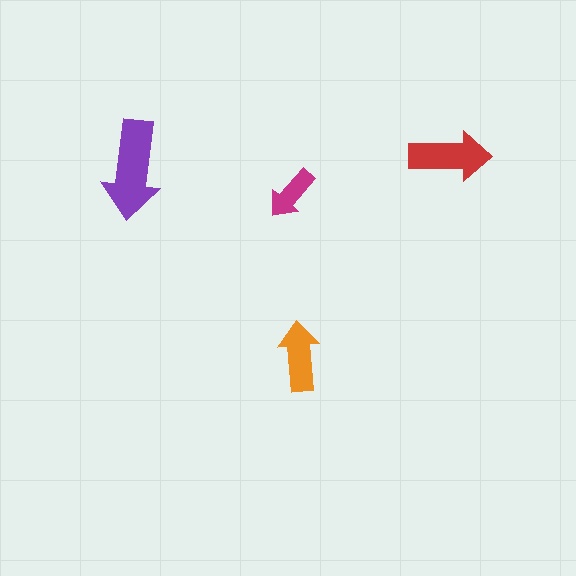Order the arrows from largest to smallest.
the purple one, the red one, the orange one, the magenta one.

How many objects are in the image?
There are 4 objects in the image.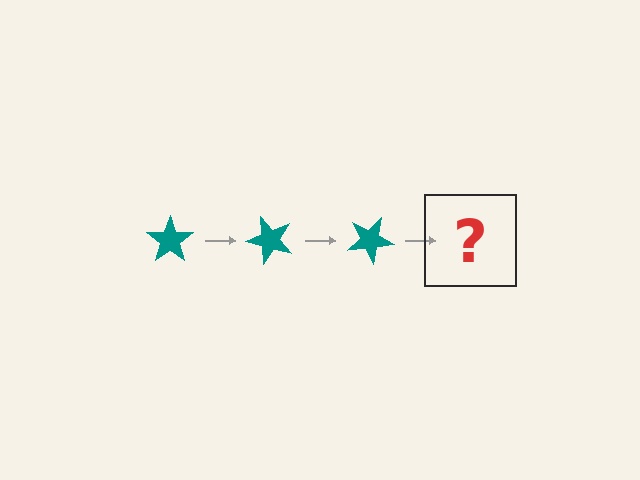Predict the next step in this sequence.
The next step is a teal star rotated 150 degrees.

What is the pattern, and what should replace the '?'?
The pattern is that the star rotates 50 degrees each step. The '?' should be a teal star rotated 150 degrees.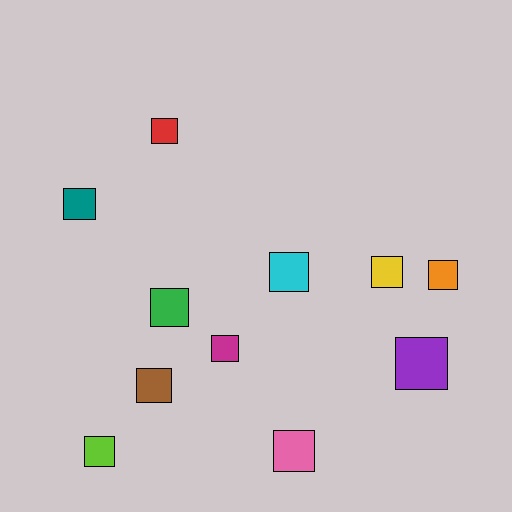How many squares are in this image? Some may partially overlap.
There are 11 squares.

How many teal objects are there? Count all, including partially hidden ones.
There is 1 teal object.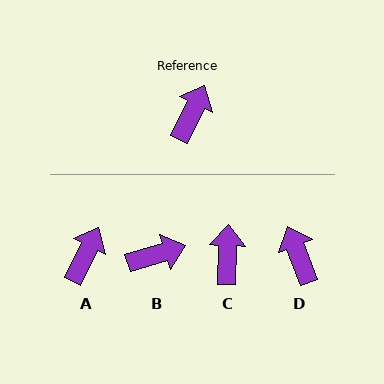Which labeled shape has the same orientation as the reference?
A.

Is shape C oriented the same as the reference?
No, it is off by about 23 degrees.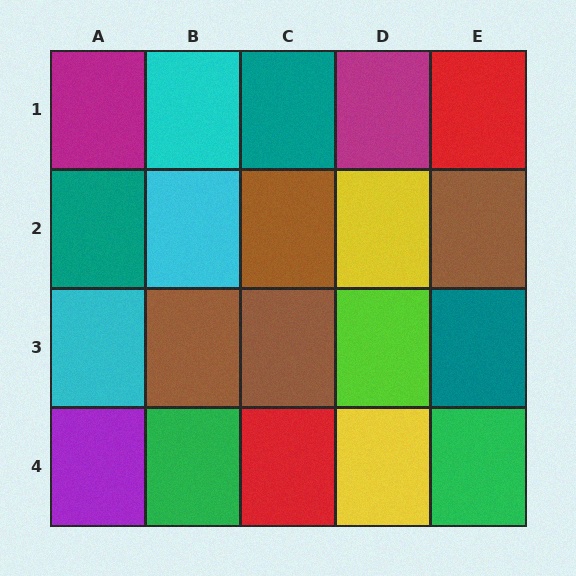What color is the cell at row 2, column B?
Cyan.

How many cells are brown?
4 cells are brown.